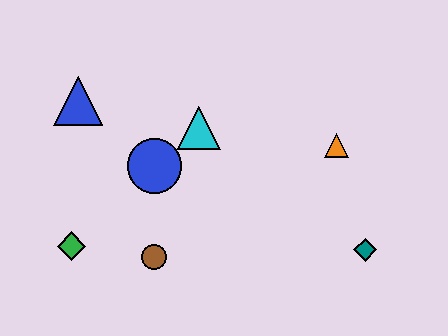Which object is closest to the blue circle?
The cyan triangle is closest to the blue circle.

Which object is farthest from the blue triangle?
The teal diamond is farthest from the blue triangle.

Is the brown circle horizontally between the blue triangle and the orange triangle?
Yes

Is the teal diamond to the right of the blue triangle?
Yes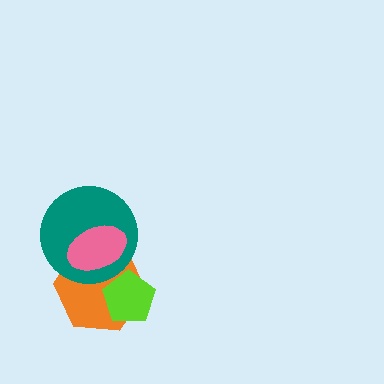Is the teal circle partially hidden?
Yes, it is partially covered by another shape.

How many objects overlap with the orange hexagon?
3 objects overlap with the orange hexagon.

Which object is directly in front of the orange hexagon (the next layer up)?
The teal circle is directly in front of the orange hexagon.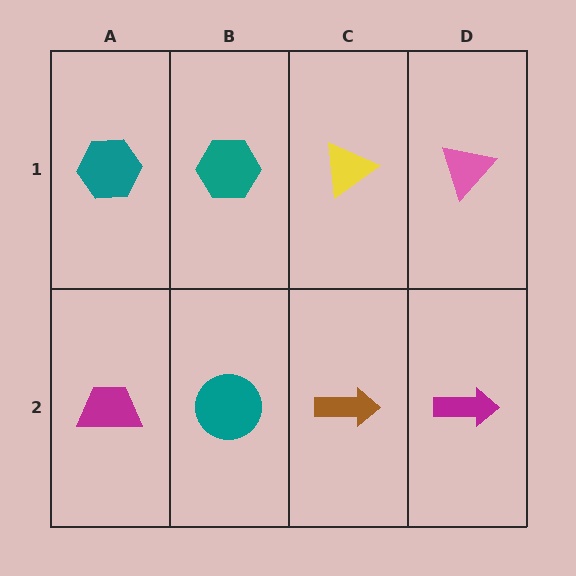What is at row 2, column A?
A magenta trapezoid.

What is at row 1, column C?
A yellow triangle.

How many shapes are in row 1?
4 shapes.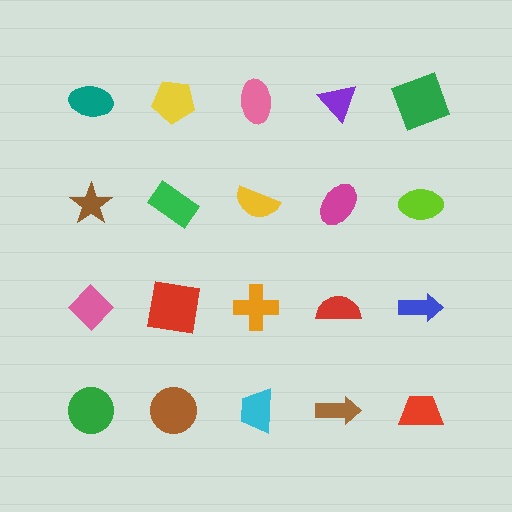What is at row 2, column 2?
A green rectangle.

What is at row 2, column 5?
A lime ellipse.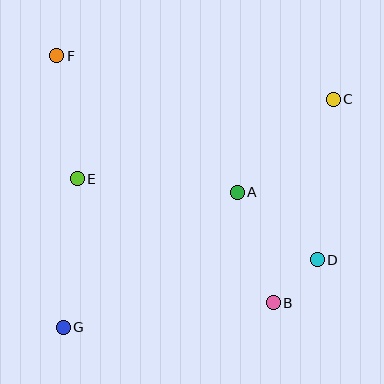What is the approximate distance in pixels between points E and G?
The distance between E and G is approximately 149 pixels.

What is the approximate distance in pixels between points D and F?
The distance between D and F is approximately 331 pixels.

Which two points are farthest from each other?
Points C and G are farthest from each other.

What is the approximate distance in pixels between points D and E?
The distance between D and E is approximately 254 pixels.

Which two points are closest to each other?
Points B and D are closest to each other.